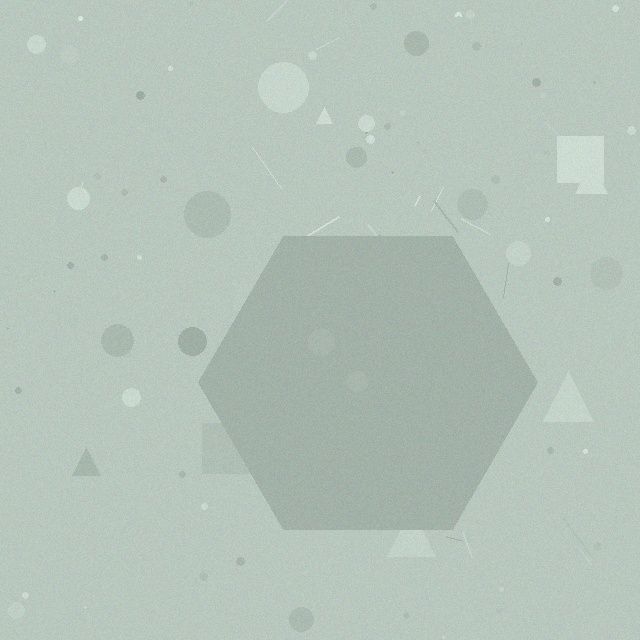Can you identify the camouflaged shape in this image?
The camouflaged shape is a hexagon.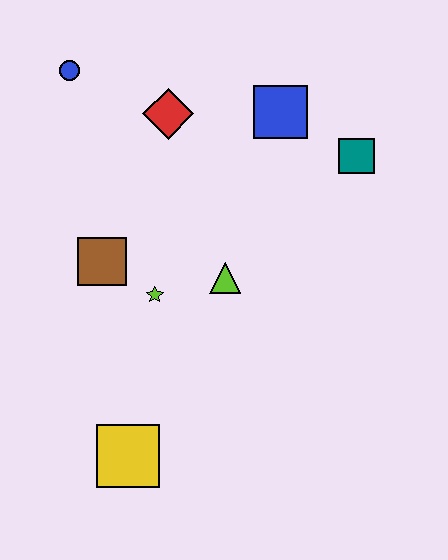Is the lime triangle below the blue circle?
Yes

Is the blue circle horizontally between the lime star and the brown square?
No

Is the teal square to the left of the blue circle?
No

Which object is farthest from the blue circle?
The yellow square is farthest from the blue circle.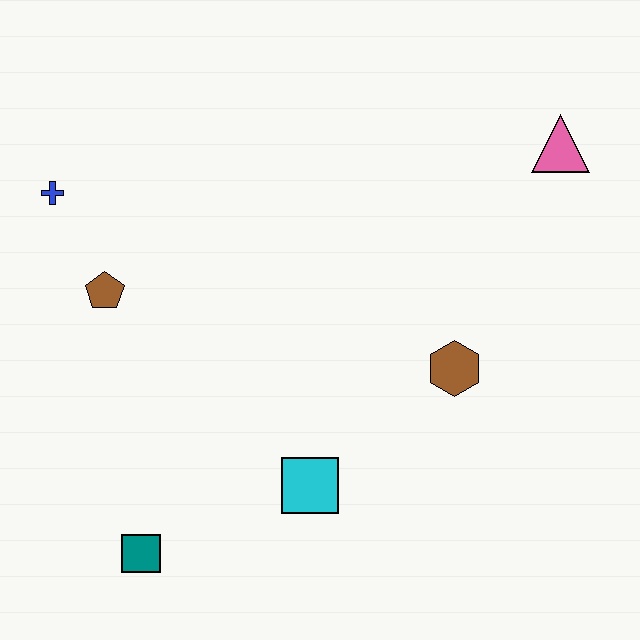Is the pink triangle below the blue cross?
No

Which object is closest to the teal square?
The cyan square is closest to the teal square.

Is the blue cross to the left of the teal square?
Yes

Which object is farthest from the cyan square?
The pink triangle is farthest from the cyan square.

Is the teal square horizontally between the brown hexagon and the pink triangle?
No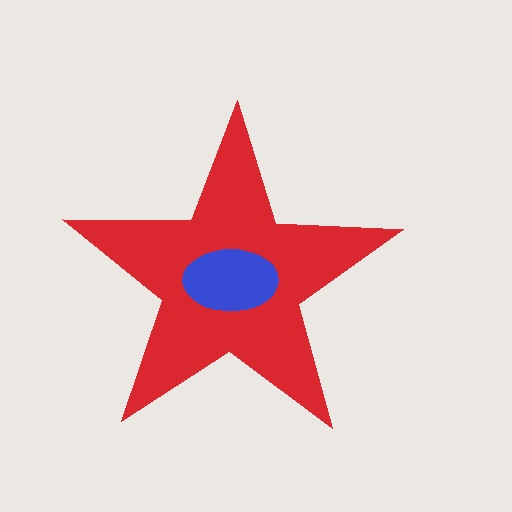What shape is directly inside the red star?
The blue ellipse.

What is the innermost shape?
The blue ellipse.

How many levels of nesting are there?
2.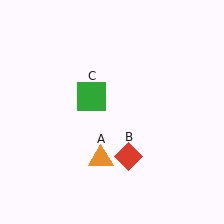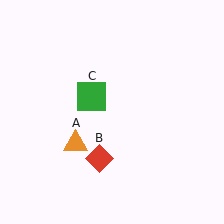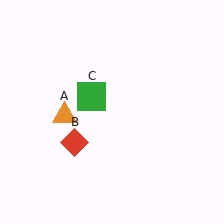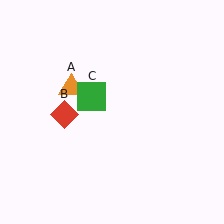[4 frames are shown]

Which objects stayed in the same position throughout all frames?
Green square (object C) remained stationary.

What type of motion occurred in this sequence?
The orange triangle (object A), red diamond (object B) rotated clockwise around the center of the scene.